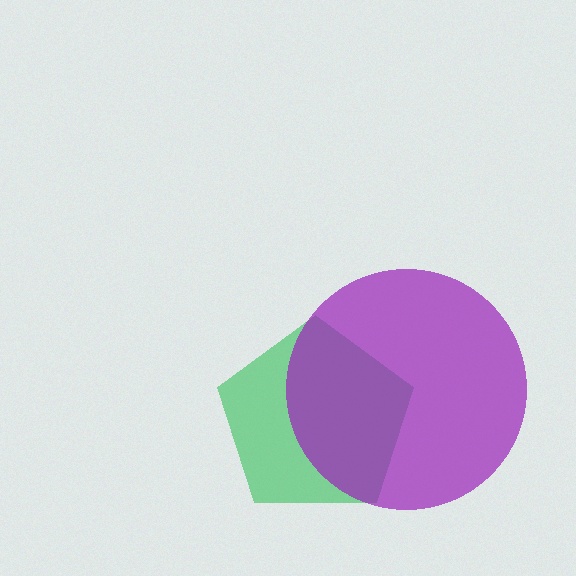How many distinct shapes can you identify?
There are 2 distinct shapes: a green pentagon, a purple circle.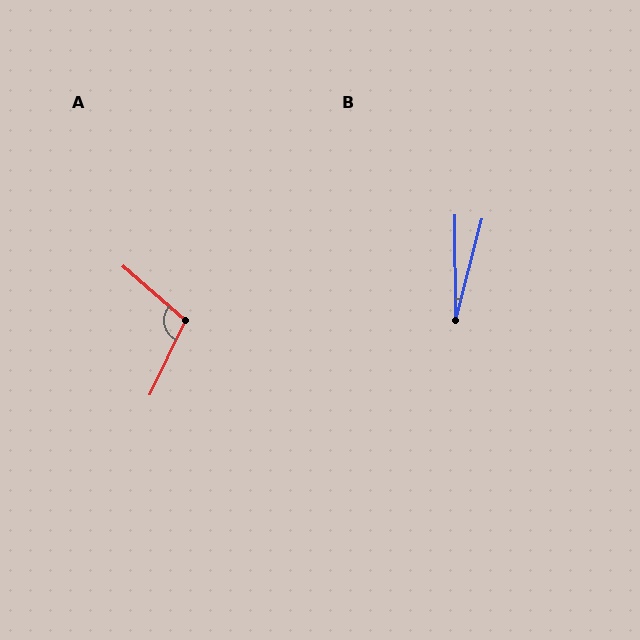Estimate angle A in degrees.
Approximately 106 degrees.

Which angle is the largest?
A, at approximately 106 degrees.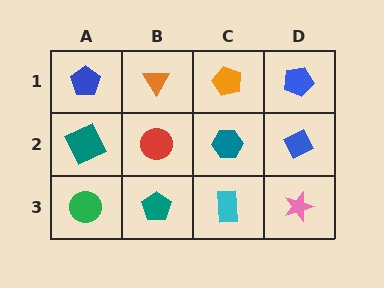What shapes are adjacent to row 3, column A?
A teal square (row 2, column A), a teal pentagon (row 3, column B).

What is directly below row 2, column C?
A cyan rectangle.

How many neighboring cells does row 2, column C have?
4.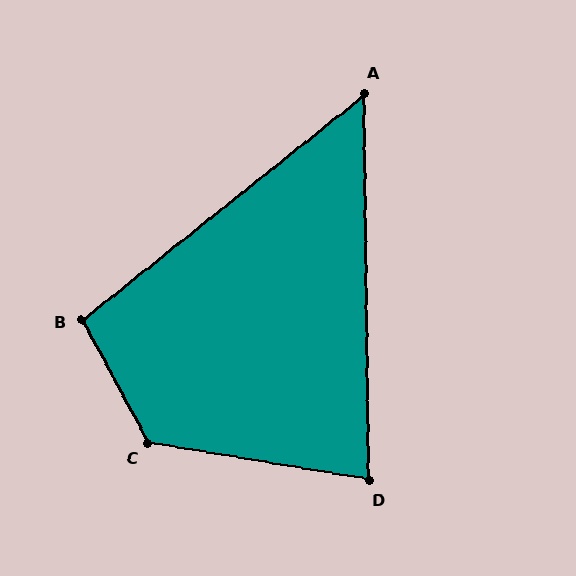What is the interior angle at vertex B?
Approximately 100 degrees (obtuse).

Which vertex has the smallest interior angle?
A, at approximately 52 degrees.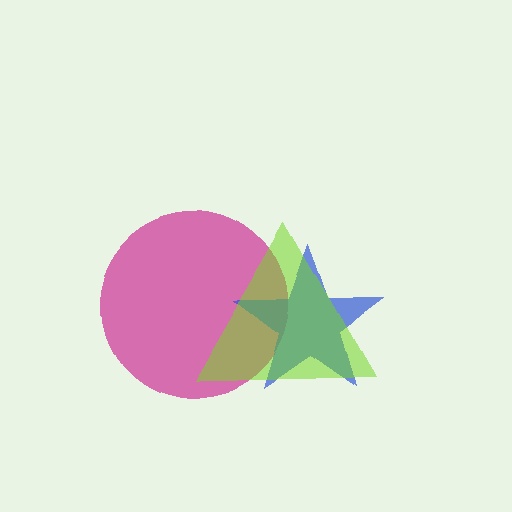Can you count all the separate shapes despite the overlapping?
Yes, there are 3 separate shapes.